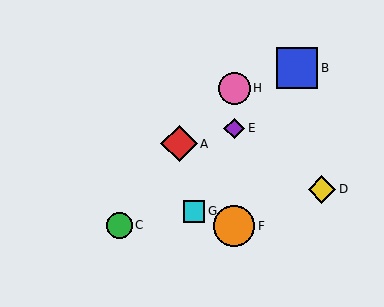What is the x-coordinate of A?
Object A is at x≈179.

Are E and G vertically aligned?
No, E is at x≈234 and G is at x≈194.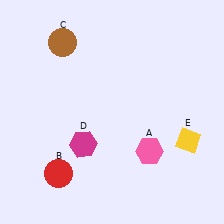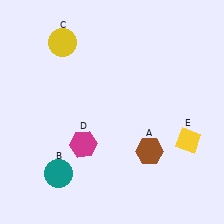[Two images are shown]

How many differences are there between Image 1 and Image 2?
There are 3 differences between the two images.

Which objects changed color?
A changed from pink to brown. B changed from red to teal. C changed from brown to yellow.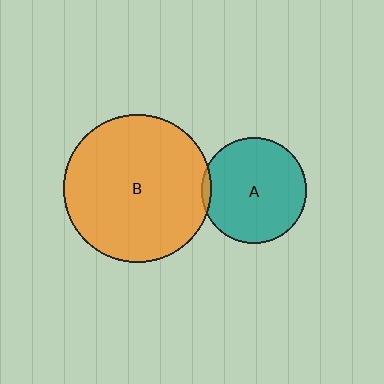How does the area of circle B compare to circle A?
Approximately 2.0 times.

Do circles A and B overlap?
Yes.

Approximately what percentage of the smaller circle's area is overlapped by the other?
Approximately 5%.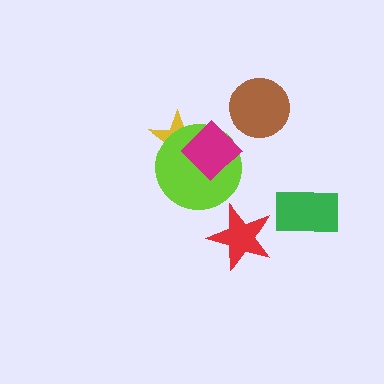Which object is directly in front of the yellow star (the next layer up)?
The lime circle is directly in front of the yellow star.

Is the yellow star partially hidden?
Yes, it is partially covered by another shape.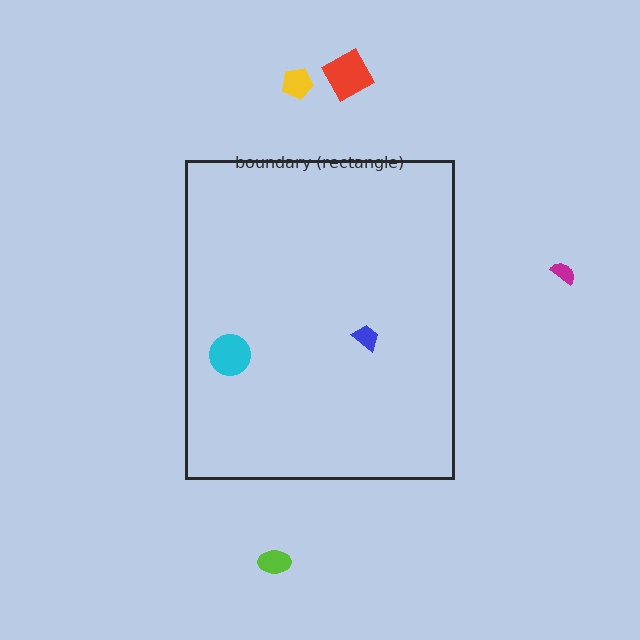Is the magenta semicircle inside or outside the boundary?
Outside.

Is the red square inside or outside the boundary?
Outside.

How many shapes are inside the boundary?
2 inside, 4 outside.